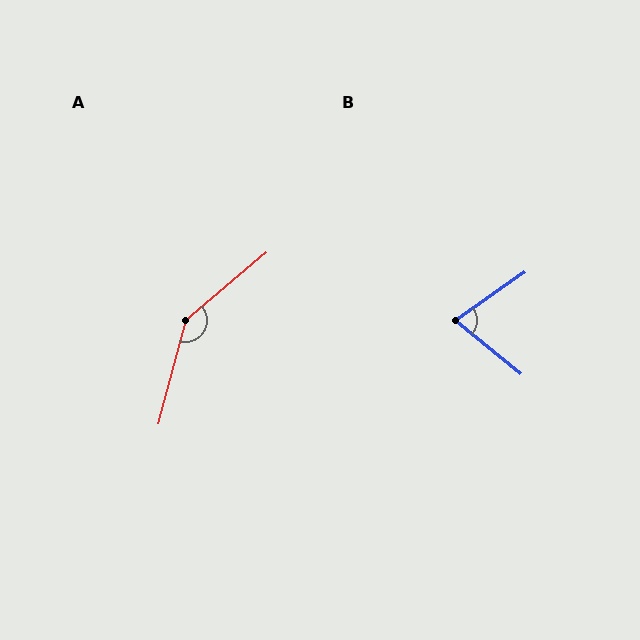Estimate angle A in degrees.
Approximately 145 degrees.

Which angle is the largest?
A, at approximately 145 degrees.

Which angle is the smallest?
B, at approximately 74 degrees.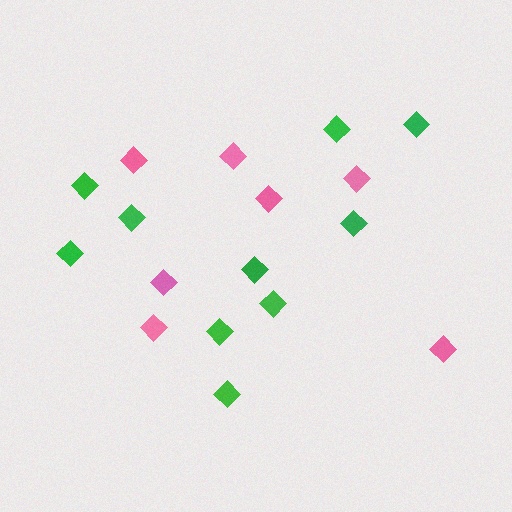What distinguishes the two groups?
There are 2 groups: one group of pink diamonds (7) and one group of green diamonds (10).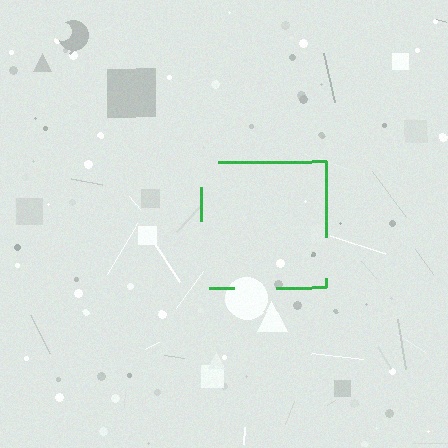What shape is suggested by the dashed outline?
The dashed outline suggests a square.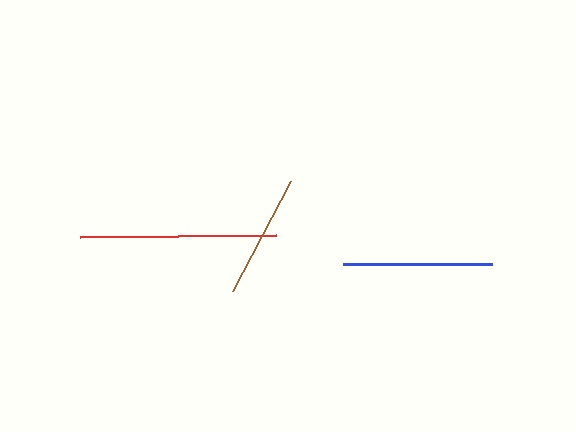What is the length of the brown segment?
The brown segment is approximately 125 pixels long.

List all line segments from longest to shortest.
From longest to shortest: red, blue, brown.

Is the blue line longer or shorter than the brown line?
The blue line is longer than the brown line.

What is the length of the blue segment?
The blue segment is approximately 149 pixels long.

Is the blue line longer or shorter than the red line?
The red line is longer than the blue line.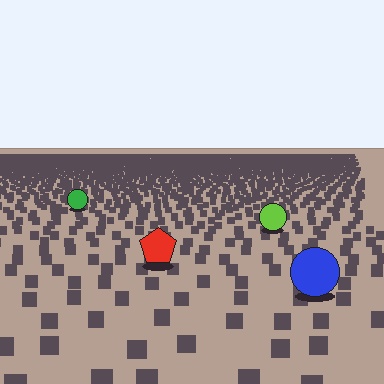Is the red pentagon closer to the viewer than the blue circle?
No. The blue circle is closer — you can tell from the texture gradient: the ground texture is coarser near it.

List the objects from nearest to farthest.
From nearest to farthest: the blue circle, the red pentagon, the lime circle, the green circle.